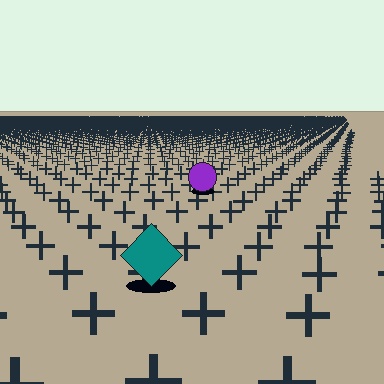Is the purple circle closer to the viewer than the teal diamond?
No. The teal diamond is closer — you can tell from the texture gradient: the ground texture is coarser near it.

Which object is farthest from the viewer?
The purple circle is farthest from the viewer. It appears smaller and the ground texture around it is denser.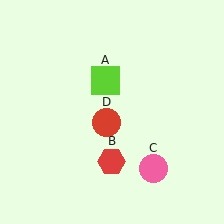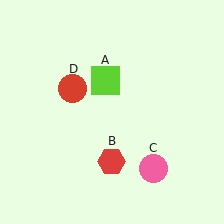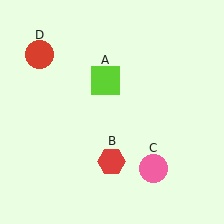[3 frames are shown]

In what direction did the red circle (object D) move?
The red circle (object D) moved up and to the left.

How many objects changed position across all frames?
1 object changed position: red circle (object D).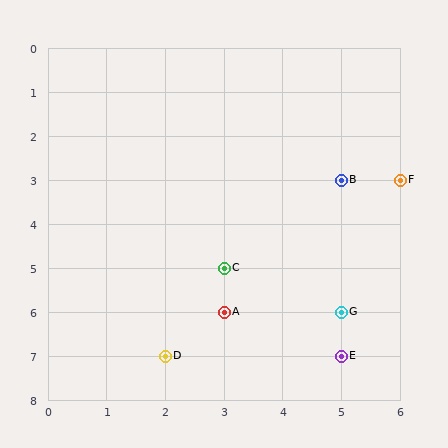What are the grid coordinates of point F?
Point F is at grid coordinates (6, 3).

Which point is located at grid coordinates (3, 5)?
Point C is at (3, 5).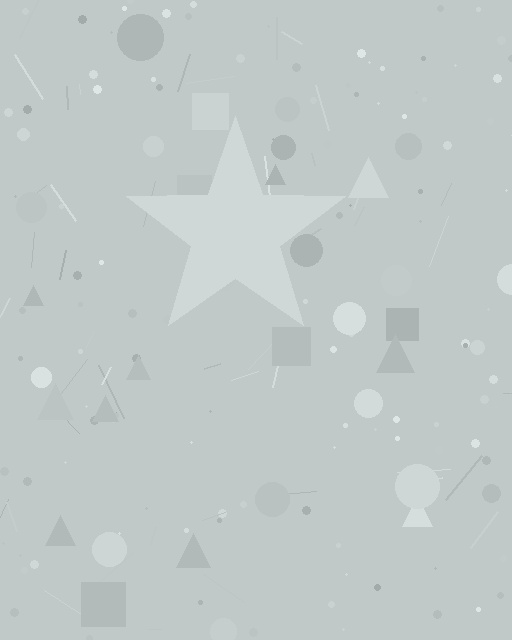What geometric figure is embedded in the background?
A star is embedded in the background.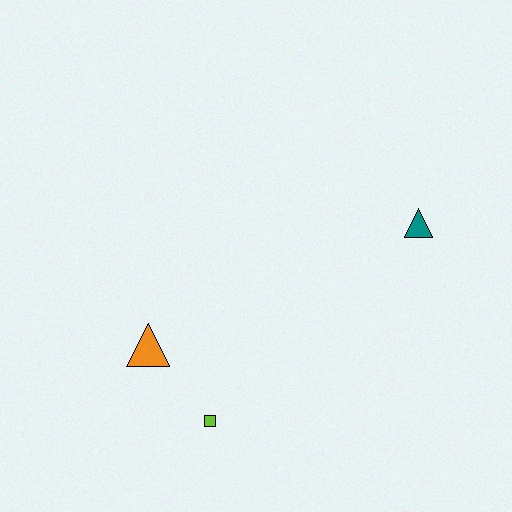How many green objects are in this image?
There are no green objects.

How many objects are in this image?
There are 3 objects.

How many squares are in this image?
There is 1 square.